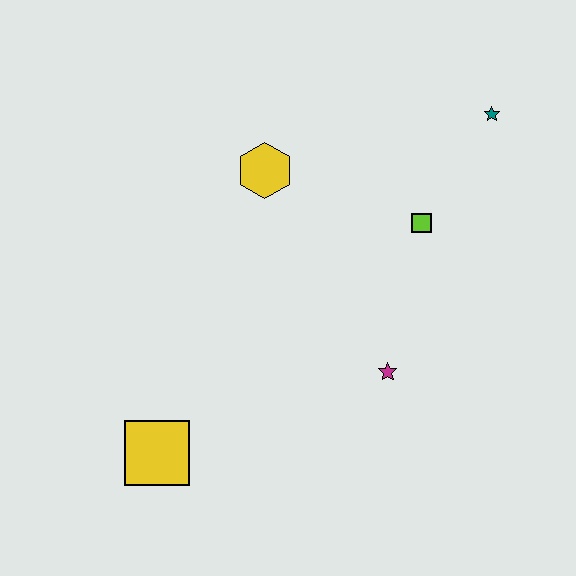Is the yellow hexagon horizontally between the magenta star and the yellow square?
Yes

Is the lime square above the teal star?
No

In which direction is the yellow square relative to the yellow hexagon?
The yellow square is below the yellow hexagon.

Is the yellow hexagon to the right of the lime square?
No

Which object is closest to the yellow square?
The magenta star is closest to the yellow square.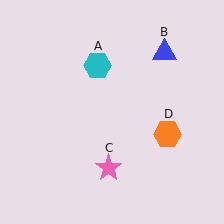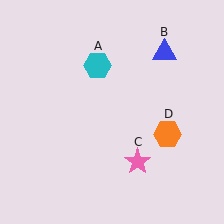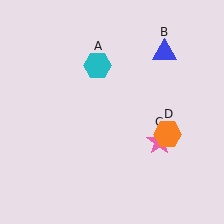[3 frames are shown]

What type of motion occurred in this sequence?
The pink star (object C) rotated counterclockwise around the center of the scene.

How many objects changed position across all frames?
1 object changed position: pink star (object C).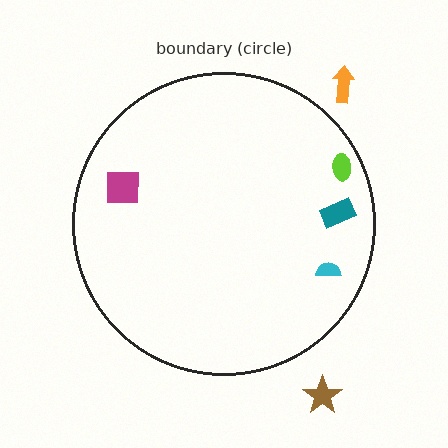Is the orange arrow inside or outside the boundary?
Outside.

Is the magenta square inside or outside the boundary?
Inside.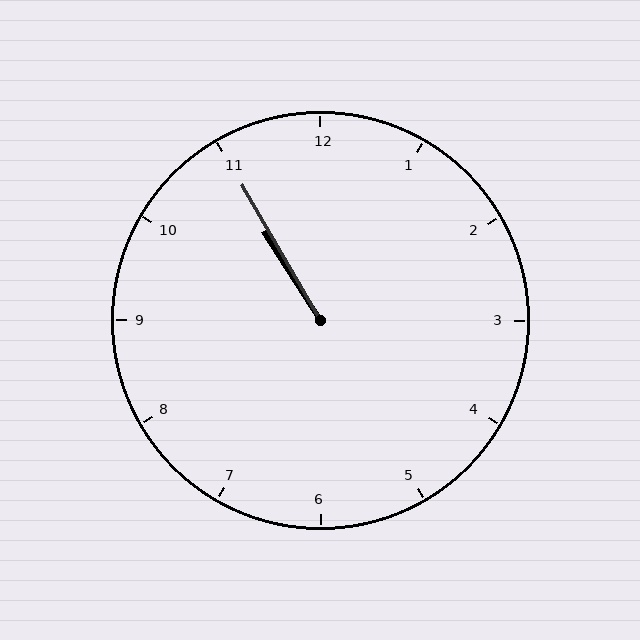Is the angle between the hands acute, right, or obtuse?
It is acute.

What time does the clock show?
10:55.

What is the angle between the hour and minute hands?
Approximately 2 degrees.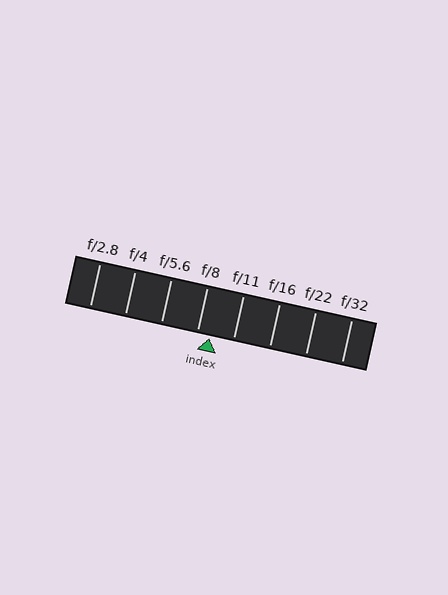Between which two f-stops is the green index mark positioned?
The index mark is between f/8 and f/11.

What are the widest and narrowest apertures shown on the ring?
The widest aperture shown is f/2.8 and the narrowest is f/32.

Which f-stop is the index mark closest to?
The index mark is closest to f/8.